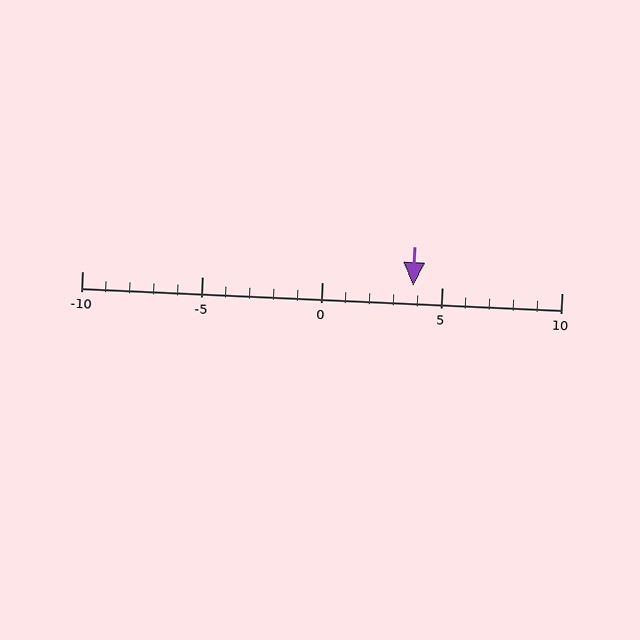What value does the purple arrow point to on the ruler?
The purple arrow points to approximately 4.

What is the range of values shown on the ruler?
The ruler shows values from -10 to 10.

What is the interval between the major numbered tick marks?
The major tick marks are spaced 5 units apart.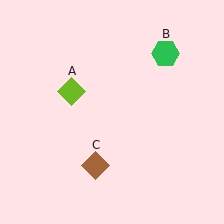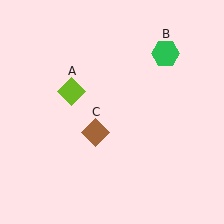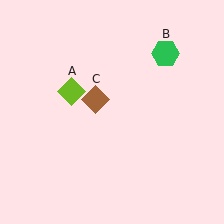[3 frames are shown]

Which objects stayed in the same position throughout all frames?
Lime diamond (object A) and green hexagon (object B) remained stationary.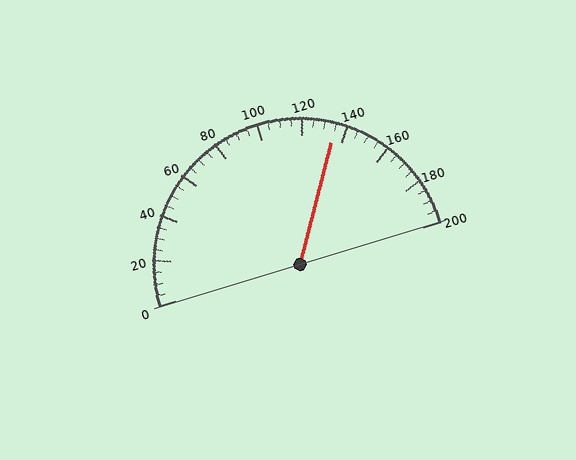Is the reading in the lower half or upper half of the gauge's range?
The reading is in the upper half of the range (0 to 200).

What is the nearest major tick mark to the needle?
The nearest major tick mark is 140.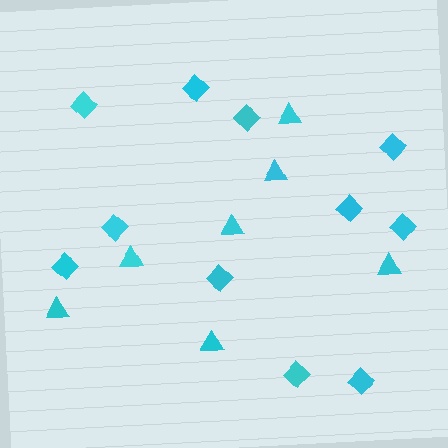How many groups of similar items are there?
There are 2 groups: one group of triangles (7) and one group of diamonds (11).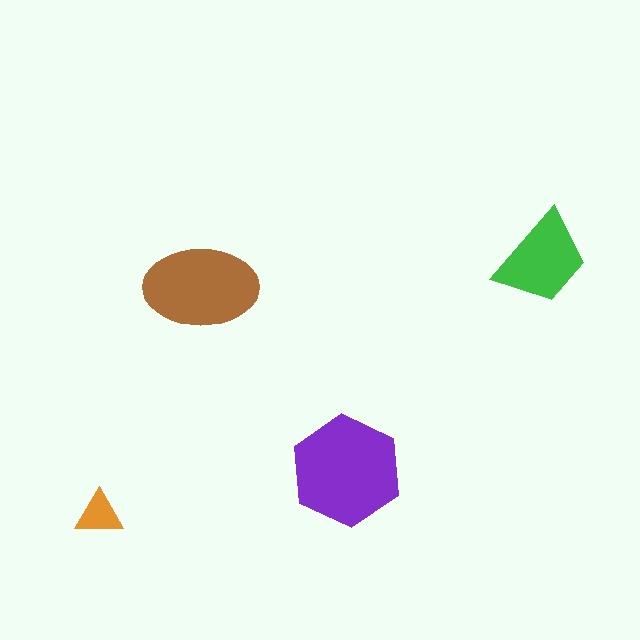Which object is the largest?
The purple hexagon.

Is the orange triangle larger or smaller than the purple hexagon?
Smaller.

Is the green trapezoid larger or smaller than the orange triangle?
Larger.